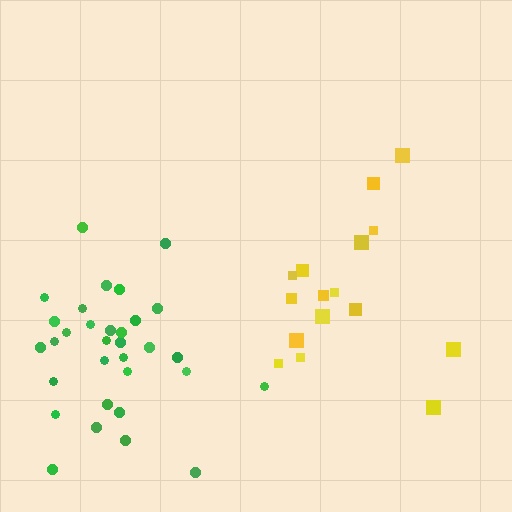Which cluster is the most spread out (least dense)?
Yellow.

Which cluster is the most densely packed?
Green.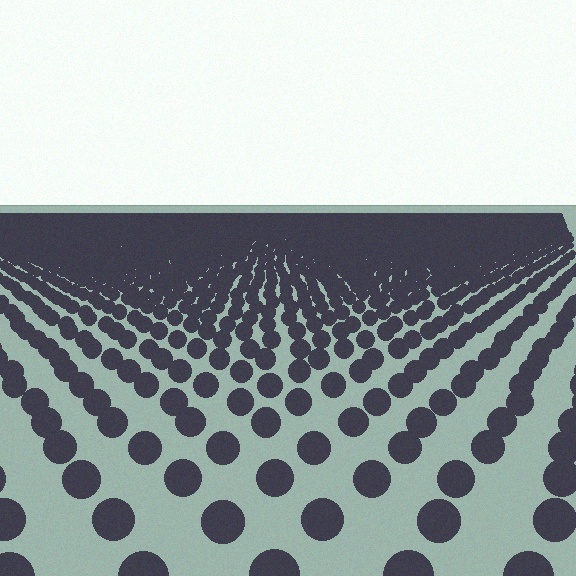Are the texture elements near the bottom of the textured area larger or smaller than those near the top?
Larger. Near the bottom, elements are closer to the viewer and appear at a bigger on-screen size.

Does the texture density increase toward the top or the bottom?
Density increases toward the top.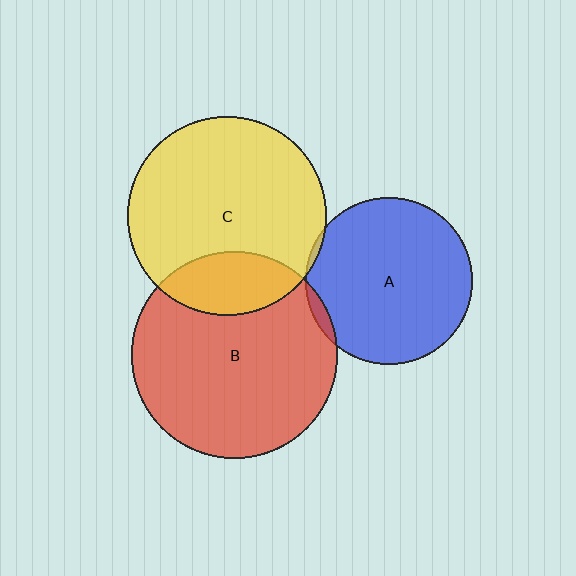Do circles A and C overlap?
Yes.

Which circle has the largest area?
Circle B (red).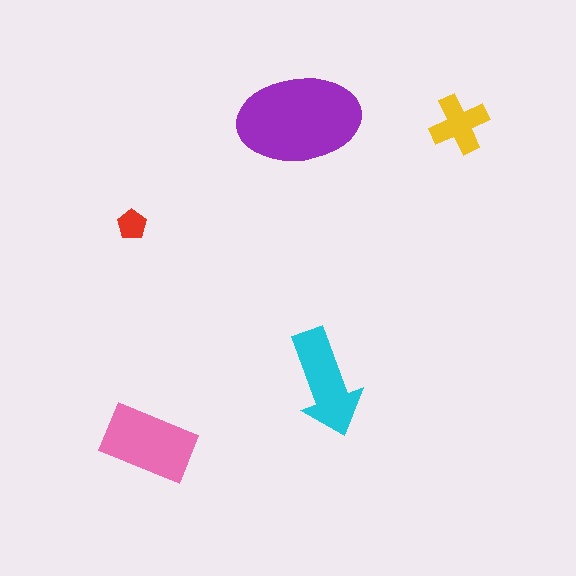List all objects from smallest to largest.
The red pentagon, the yellow cross, the cyan arrow, the pink rectangle, the purple ellipse.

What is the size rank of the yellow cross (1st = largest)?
4th.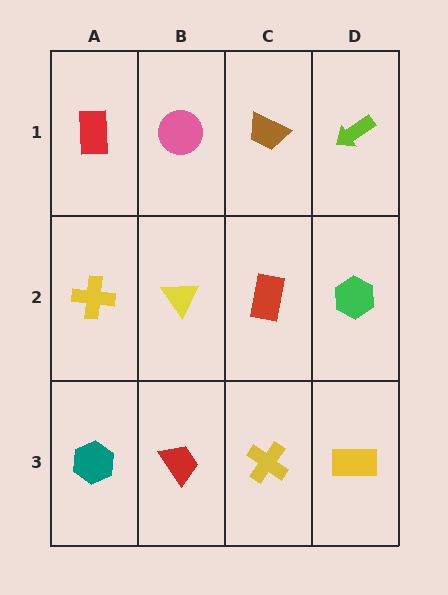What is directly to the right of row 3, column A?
A red trapezoid.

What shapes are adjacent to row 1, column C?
A red rectangle (row 2, column C), a pink circle (row 1, column B), a lime arrow (row 1, column D).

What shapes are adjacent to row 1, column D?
A green hexagon (row 2, column D), a brown trapezoid (row 1, column C).